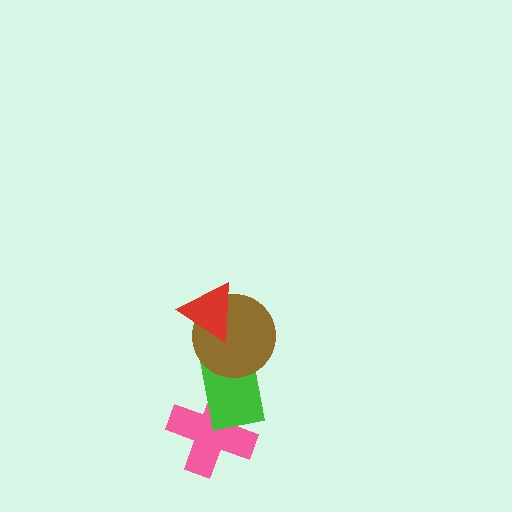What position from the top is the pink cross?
The pink cross is 4th from the top.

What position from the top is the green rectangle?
The green rectangle is 3rd from the top.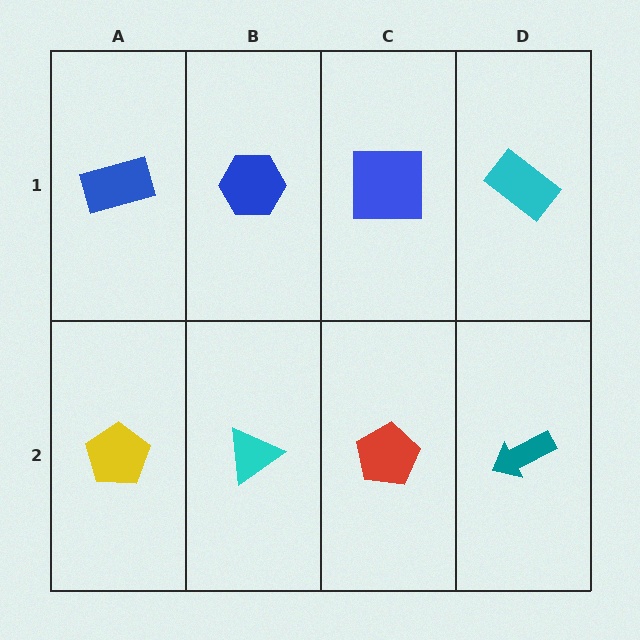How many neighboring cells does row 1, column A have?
2.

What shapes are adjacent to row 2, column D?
A cyan rectangle (row 1, column D), a red pentagon (row 2, column C).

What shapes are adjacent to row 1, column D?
A teal arrow (row 2, column D), a blue square (row 1, column C).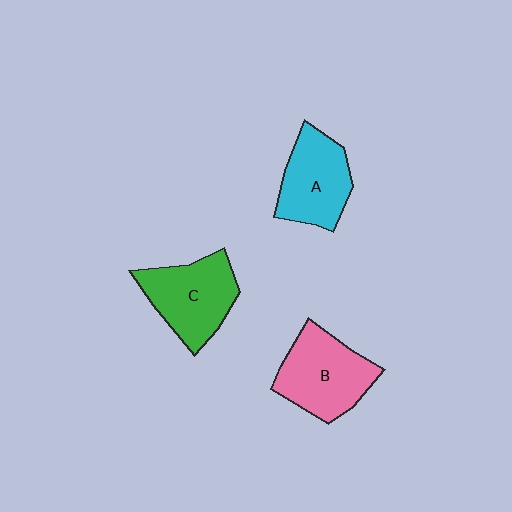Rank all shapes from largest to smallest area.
From largest to smallest: B (pink), C (green), A (cyan).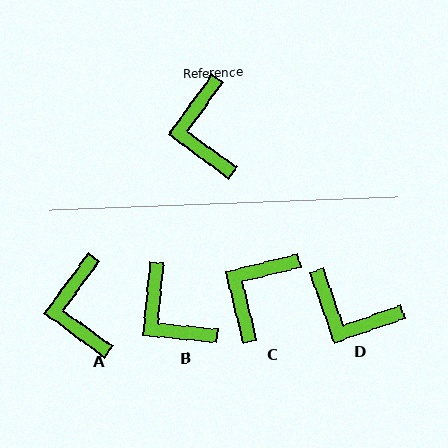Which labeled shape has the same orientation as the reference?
A.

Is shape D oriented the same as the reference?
No, it is off by about 55 degrees.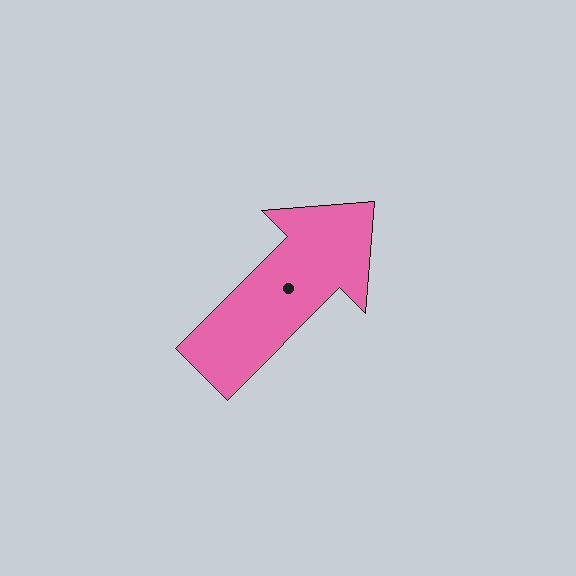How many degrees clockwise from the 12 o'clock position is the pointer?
Approximately 45 degrees.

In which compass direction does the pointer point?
Northeast.